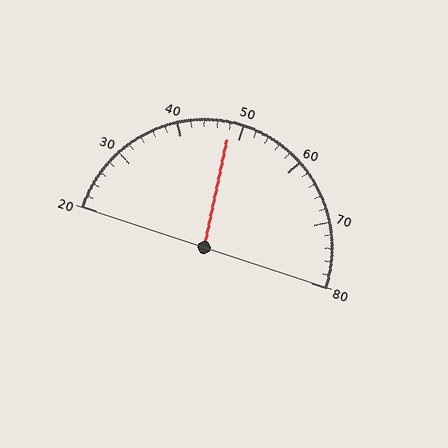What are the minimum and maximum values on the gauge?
The gauge ranges from 20 to 80.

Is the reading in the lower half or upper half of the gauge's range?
The reading is in the lower half of the range (20 to 80).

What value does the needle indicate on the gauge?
The needle indicates approximately 48.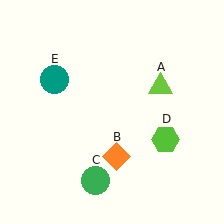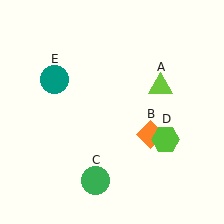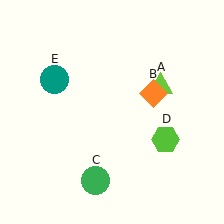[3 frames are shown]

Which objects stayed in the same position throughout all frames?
Lime triangle (object A) and green circle (object C) and lime hexagon (object D) and teal circle (object E) remained stationary.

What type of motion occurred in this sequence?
The orange diamond (object B) rotated counterclockwise around the center of the scene.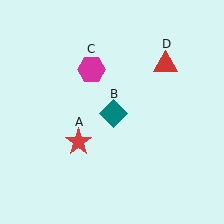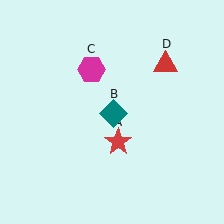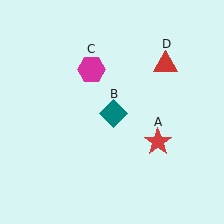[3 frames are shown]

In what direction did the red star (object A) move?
The red star (object A) moved right.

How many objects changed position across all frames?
1 object changed position: red star (object A).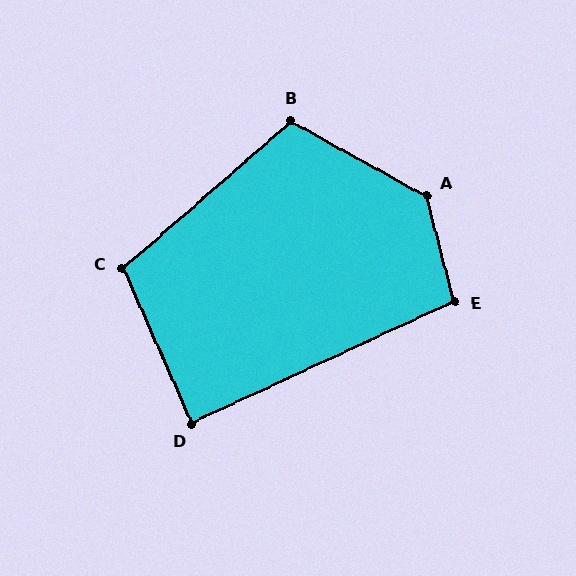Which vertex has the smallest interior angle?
D, at approximately 89 degrees.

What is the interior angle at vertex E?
Approximately 101 degrees (obtuse).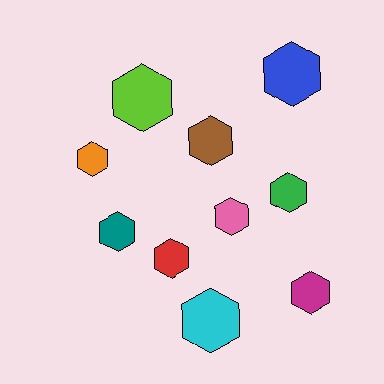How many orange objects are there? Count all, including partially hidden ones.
There is 1 orange object.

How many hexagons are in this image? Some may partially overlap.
There are 10 hexagons.